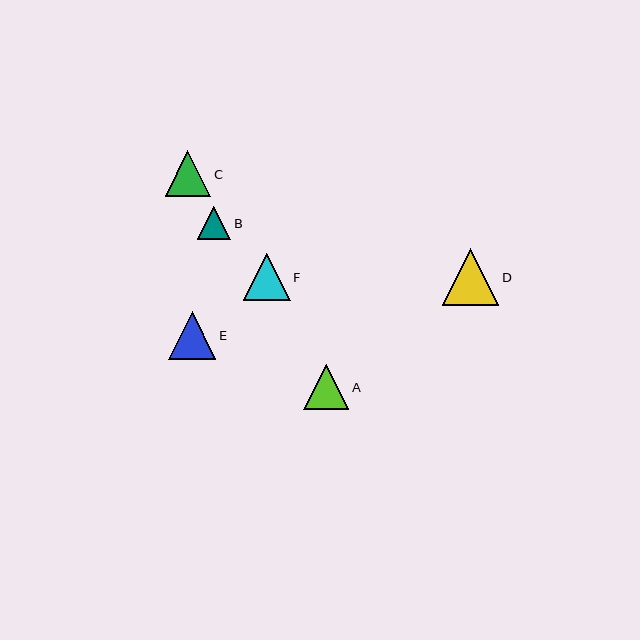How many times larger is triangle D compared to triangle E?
Triangle D is approximately 1.2 times the size of triangle E.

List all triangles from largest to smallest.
From largest to smallest: D, F, E, C, A, B.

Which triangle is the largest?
Triangle D is the largest with a size of approximately 56 pixels.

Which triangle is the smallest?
Triangle B is the smallest with a size of approximately 34 pixels.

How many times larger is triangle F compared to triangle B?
Triangle F is approximately 1.4 times the size of triangle B.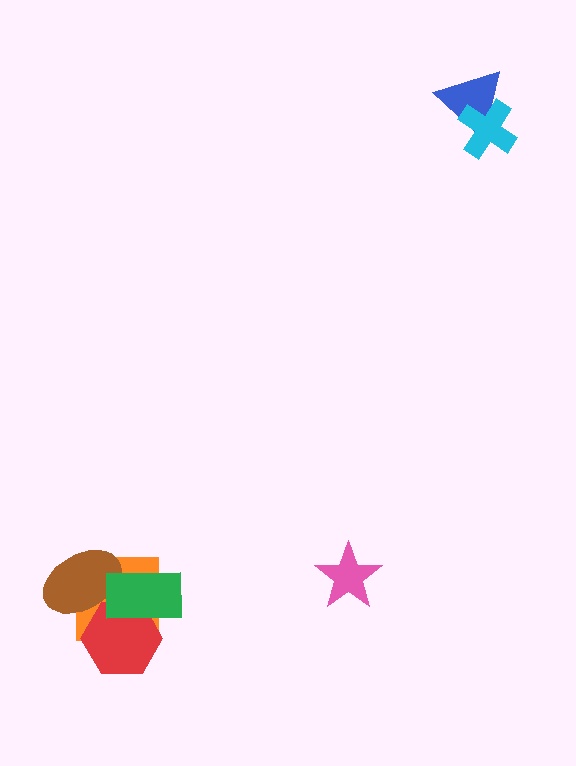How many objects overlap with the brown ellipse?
3 objects overlap with the brown ellipse.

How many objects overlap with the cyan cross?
1 object overlaps with the cyan cross.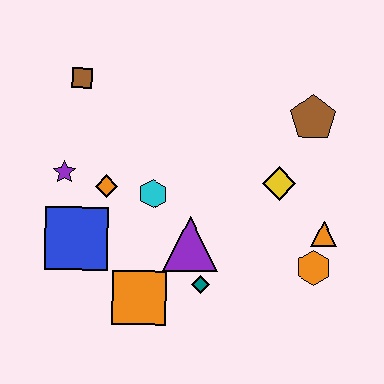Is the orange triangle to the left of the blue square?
No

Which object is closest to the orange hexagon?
The orange triangle is closest to the orange hexagon.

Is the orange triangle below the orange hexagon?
No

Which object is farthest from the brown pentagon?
The blue square is farthest from the brown pentagon.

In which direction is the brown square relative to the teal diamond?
The brown square is above the teal diamond.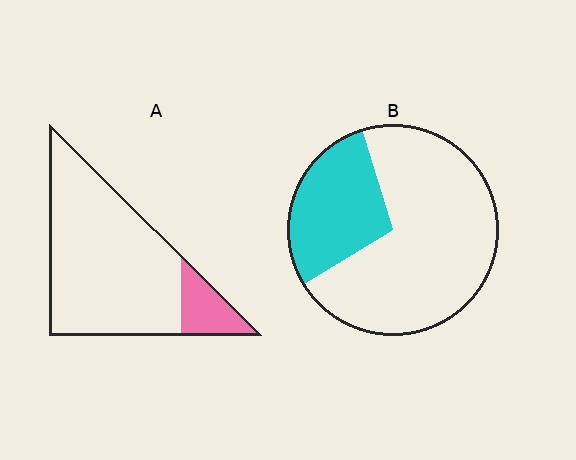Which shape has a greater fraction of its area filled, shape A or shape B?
Shape B.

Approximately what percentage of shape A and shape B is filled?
A is approximately 15% and B is approximately 30%.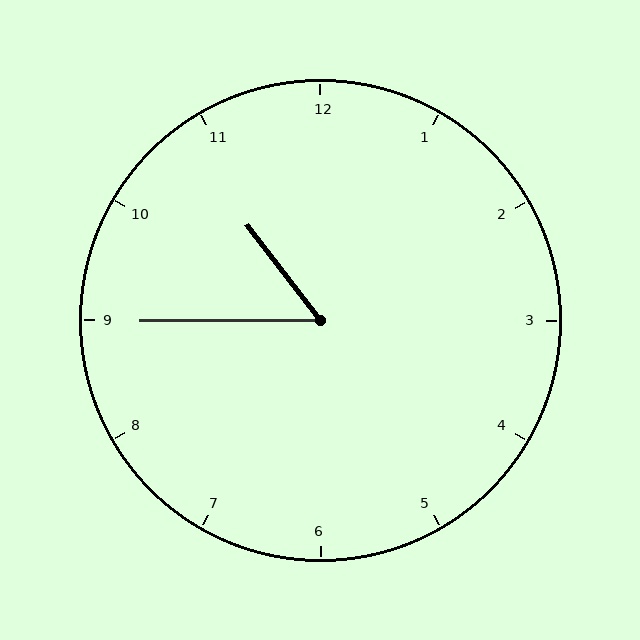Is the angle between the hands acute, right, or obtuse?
It is acute.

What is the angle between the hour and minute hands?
Approximately 52 degrees.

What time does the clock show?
10:45.